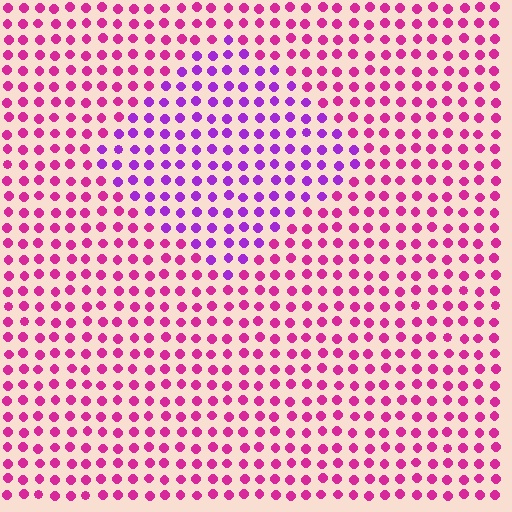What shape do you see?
I see a diamond.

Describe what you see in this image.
The image is filled with small magenta elements in a uniform arrangement. A diamond-shaped region is visible where the elements are tinted to a slightly different hue, forming a subtle color boundary.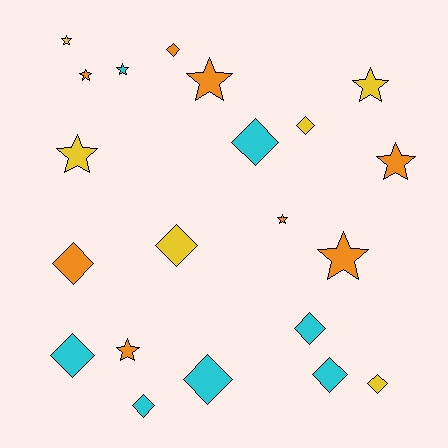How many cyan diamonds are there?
There are 6 cyan diamonds.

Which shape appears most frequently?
Diamond, with 11 objects.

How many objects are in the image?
There are 21 objects.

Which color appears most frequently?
Orange, with 8 objects.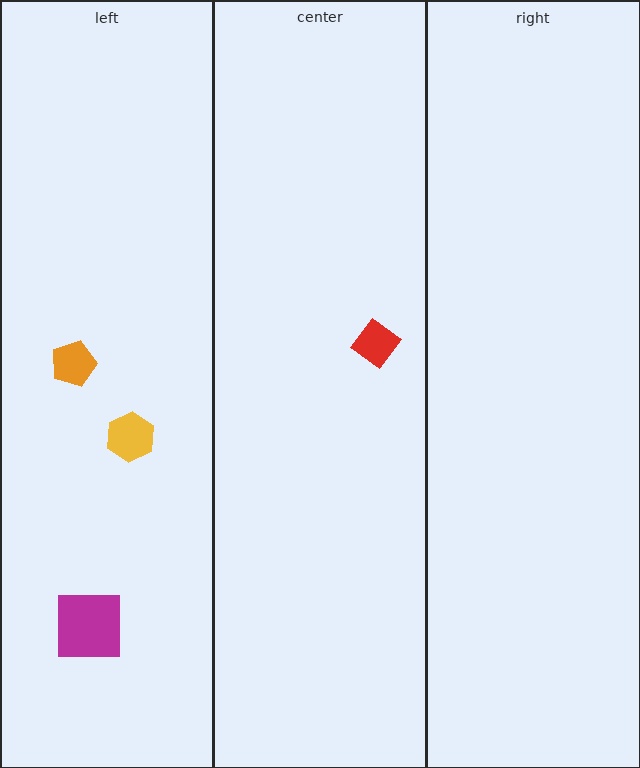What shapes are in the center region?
The red diamond.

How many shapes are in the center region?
1.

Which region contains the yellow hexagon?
The left region.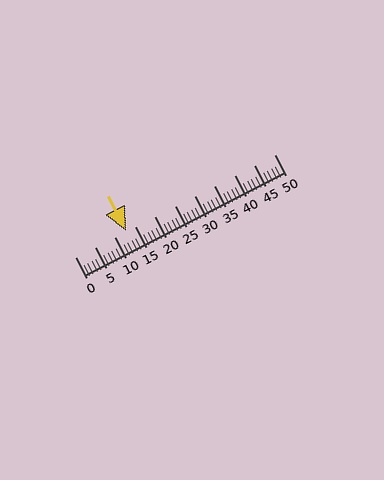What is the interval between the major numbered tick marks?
The major tick marks are spaced 5 units apart.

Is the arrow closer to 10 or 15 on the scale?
The arrow is closer to 15.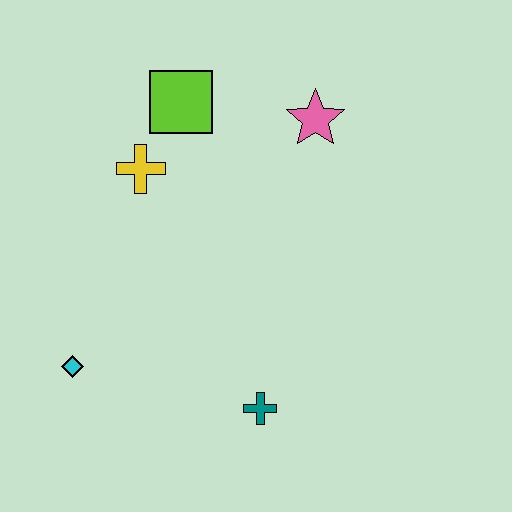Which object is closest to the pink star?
The lime square is closest to the pink star.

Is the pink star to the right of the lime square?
Yes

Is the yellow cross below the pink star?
Yes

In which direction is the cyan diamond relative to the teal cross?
The cyan diamond is to the left of the teal cross.